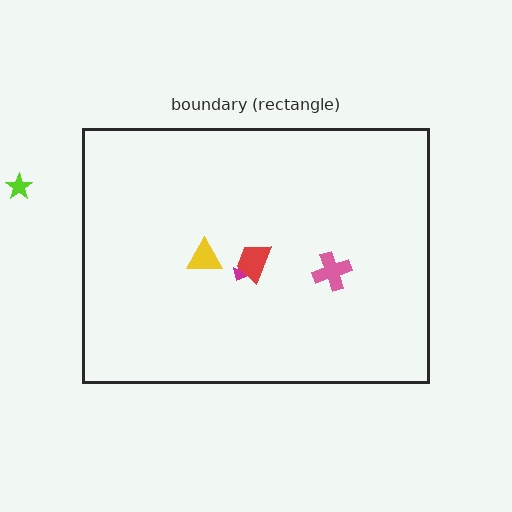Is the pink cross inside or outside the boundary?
Inside.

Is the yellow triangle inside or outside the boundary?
Inside.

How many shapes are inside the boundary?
4 inside, 1 outside.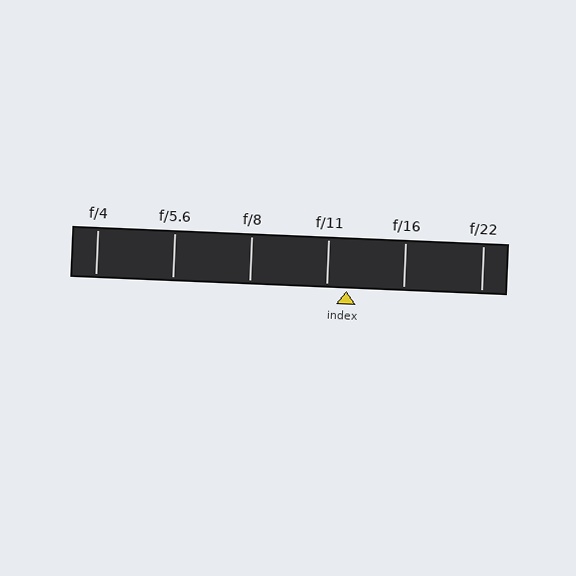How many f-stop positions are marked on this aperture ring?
There are 6 f-stop positions marked.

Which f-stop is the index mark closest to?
The index mark is closest to f/11.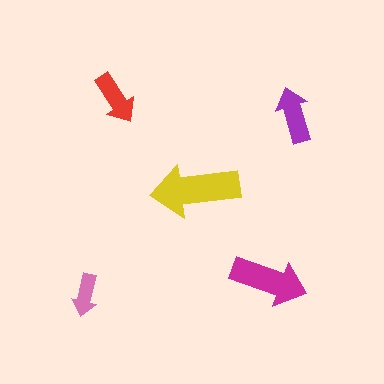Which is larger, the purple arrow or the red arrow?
The purple one.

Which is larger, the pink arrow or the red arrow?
The red one.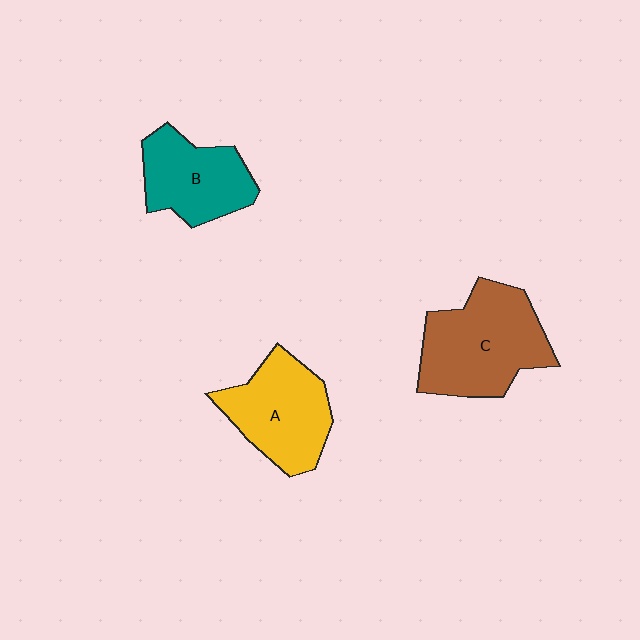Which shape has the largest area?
Shape C (brown).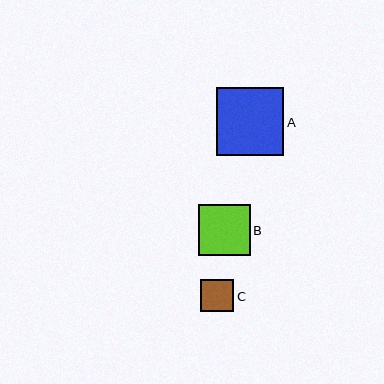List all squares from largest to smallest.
From largest to smallest: A, B, C.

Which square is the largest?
Square A is the largest with a size of approximately 67 pixels.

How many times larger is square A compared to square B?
Square A is approximately 1.3 times the size of square B.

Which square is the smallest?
Square C is the smallest with a size of approximately 33 pixels.